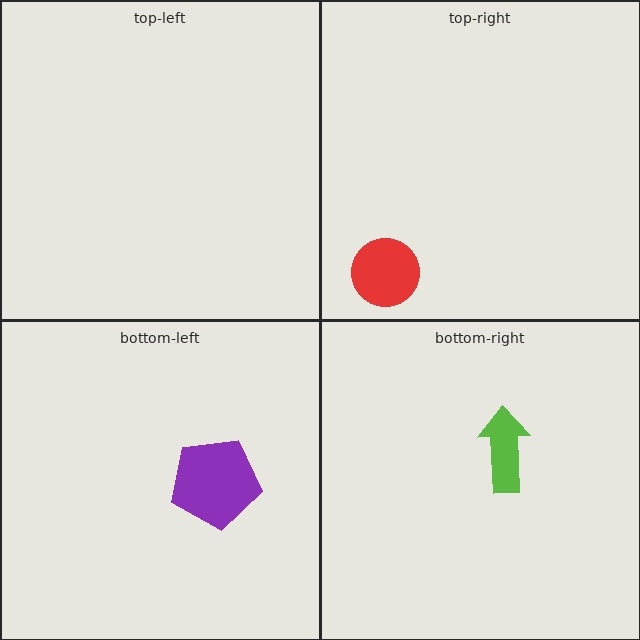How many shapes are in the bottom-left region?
1.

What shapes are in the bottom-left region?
The purple pentagon.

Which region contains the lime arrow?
The bottom-right region.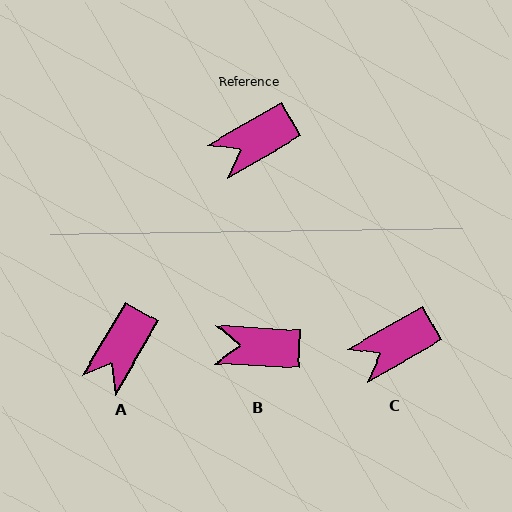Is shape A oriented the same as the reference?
No, it is off by about 30 degrees.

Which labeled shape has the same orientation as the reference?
C.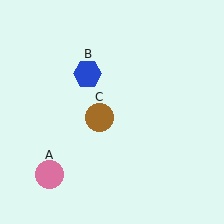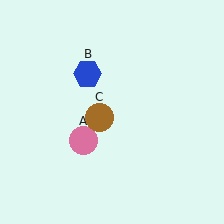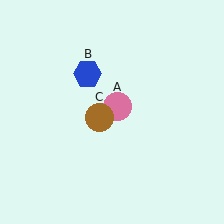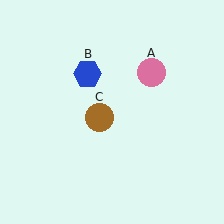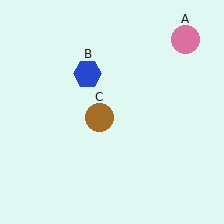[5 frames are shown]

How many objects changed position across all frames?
1 object changed position: pink circle (object A).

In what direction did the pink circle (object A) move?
The pink circle (object A) moved up and to the right.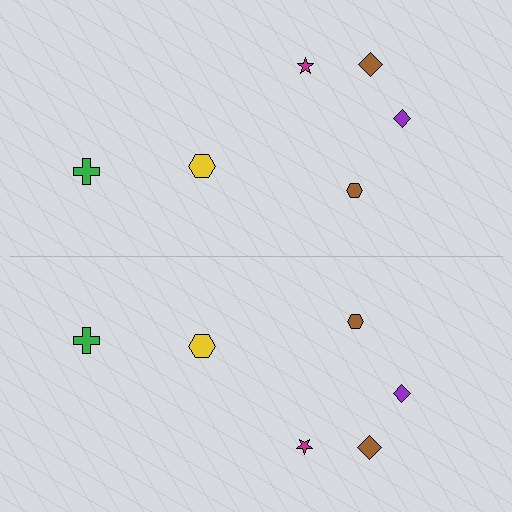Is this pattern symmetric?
Yes, this pattern has bilateral (reflection) symmetry.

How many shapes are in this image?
There are 12 shapes in this image.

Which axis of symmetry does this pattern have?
The pattern has a horizontal axis of symmetry running through the center of the image.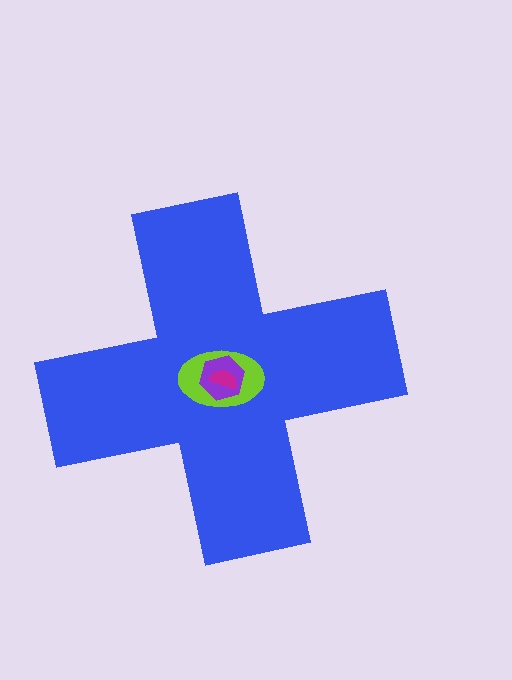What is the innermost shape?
The magenta semicircle.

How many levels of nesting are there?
4.